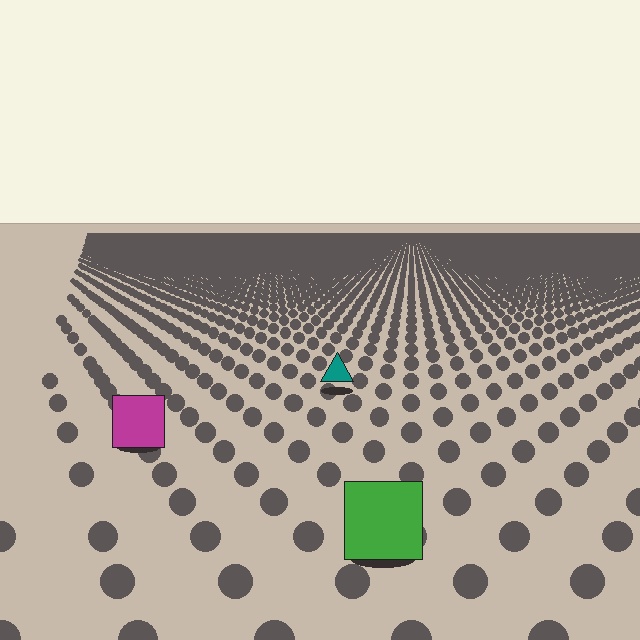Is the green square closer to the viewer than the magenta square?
Yes. The green square is closer — you can tell from the texture gradient: the ground texture is coarser near it.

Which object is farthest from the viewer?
The teal triangle is farthest from the viewer. It appears smaller and the ground texture around it is denser.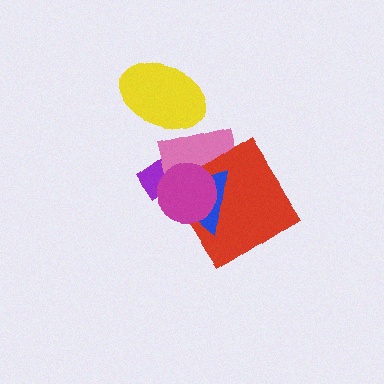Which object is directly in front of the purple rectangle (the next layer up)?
The pink rectangle is directly in front of the purple rectangle.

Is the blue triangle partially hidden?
Yes, it is partially covered by another shape.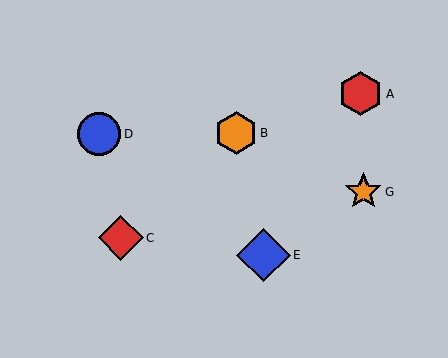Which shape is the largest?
The blue diamond (labeled E) is the largest.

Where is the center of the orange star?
The center of the orange star is at (363, 192).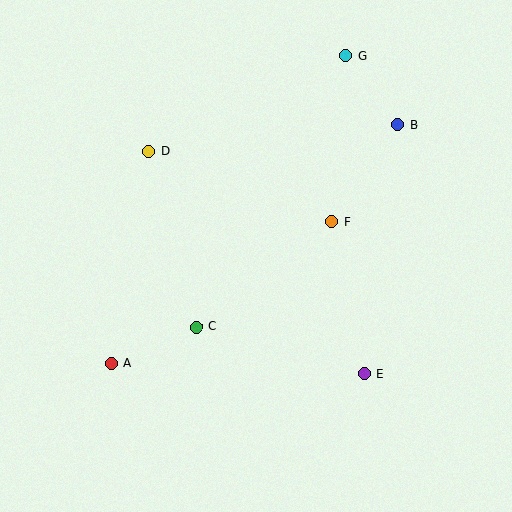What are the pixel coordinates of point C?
Point C is at (196, 327).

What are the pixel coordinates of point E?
Point E is at (365, 374).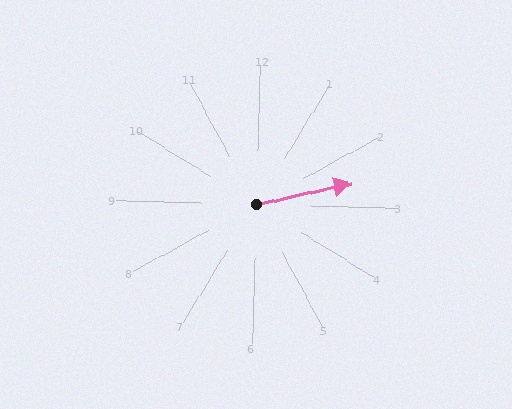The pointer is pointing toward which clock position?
Roughly 3 o'clock.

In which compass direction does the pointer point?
East.